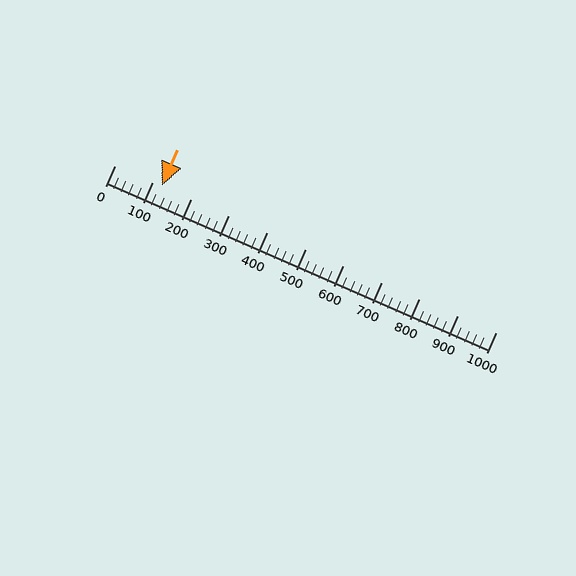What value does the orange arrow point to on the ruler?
The orange arrow points to approximately 123.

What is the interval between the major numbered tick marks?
The major tick marks are spaced 100 units apart.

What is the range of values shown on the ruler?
The ruler shows values from 0 to 1000.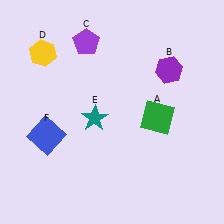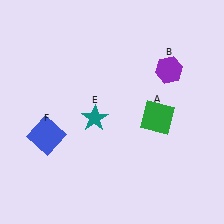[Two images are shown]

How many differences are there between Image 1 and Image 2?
There are 2 differences between the two images.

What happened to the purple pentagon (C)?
The purple pentagon (C) was removed in Image 2. It was in the top-left area of Image 1.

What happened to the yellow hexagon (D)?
The yellow hexagon (D) was removed in Image 2. It was in the top-left area of Image 1.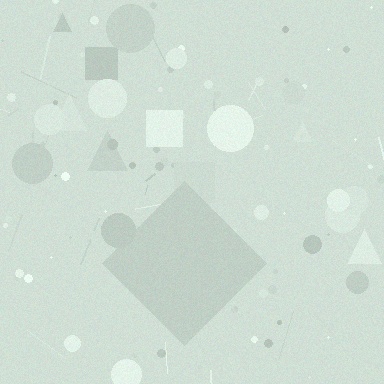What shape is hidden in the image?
A diamond is hidden in the image.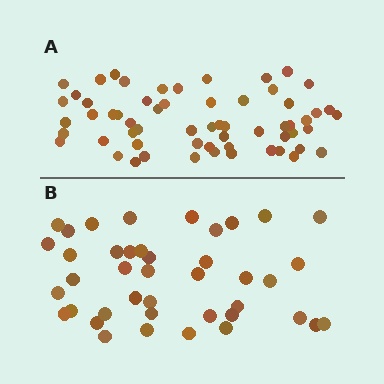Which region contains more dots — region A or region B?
Region A (the top region) has more dots.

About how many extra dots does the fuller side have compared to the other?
Region A has approximately 20 more dots than region B.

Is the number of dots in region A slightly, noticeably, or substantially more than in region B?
Region A has substantially more. The ratio is roughly 1.5 to 1.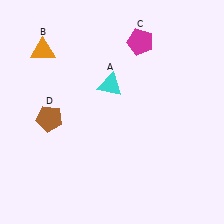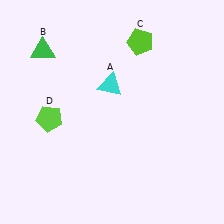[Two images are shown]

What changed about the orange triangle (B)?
In Image 1, B is orange. In Image 2, it changed to green.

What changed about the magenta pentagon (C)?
In Image 1, C is magenta. In Image 2, it changed to lime.